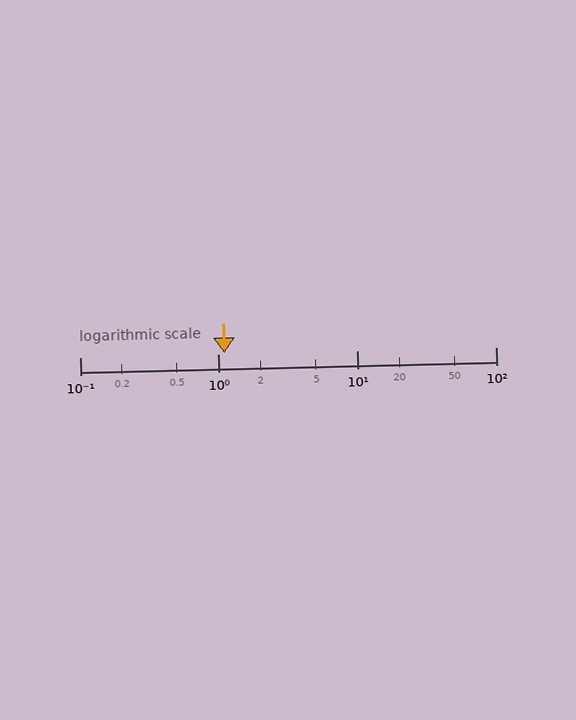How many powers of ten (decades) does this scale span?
The scale spans 3 decades, from 0.1 to 100.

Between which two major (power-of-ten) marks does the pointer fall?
The pointer is between 1 and 10.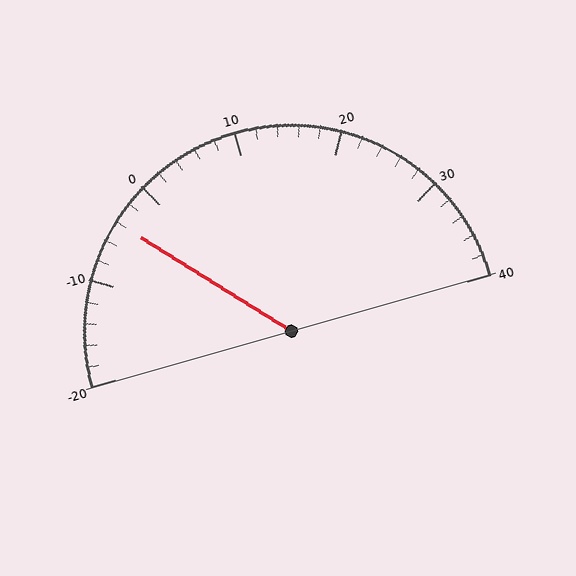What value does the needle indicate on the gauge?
The needle indicates approximately -4.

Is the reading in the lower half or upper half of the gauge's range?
The reading is in the lower half of the range (-20 to 40).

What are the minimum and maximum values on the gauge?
The gauge ranges from -20 to 40.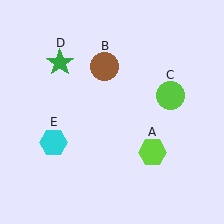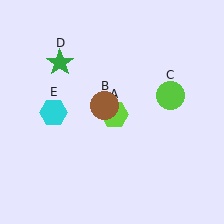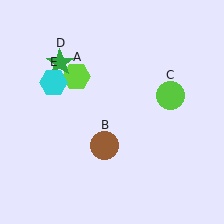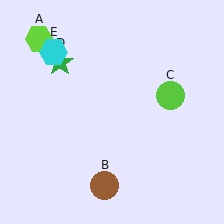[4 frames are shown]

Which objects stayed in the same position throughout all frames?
Lime circle (object C) and green star (object D) remained stationary.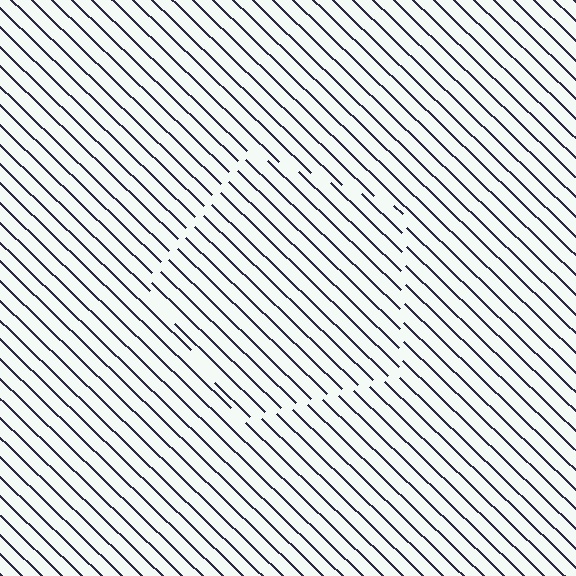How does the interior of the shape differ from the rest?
The interior of the shape contains the same grating, shifted by half a period — the contour is defined by the phase discontinuity where line-ends from the inner and outer gratings abut.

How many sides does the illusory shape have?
5 sides — the line-ends trace a pentagon.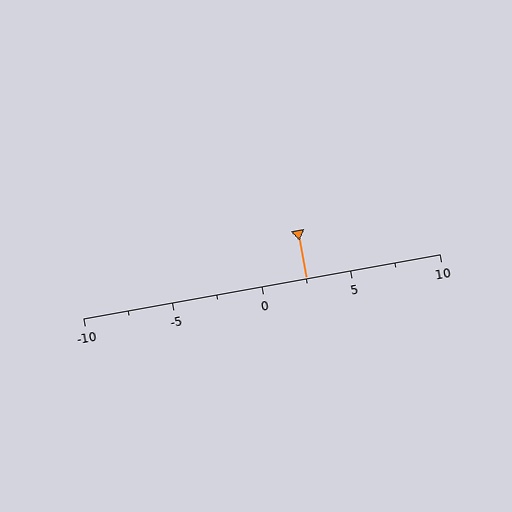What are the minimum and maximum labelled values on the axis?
The axis runs from -10 to 10.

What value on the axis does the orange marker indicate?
The marker indicates approximately 2.5.